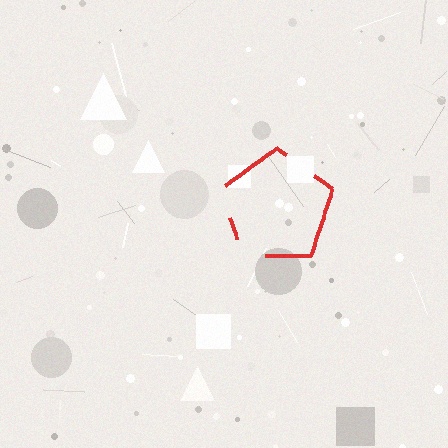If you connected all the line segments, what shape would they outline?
They would outline a pentagon.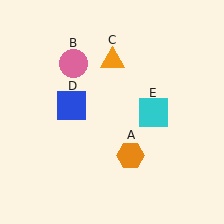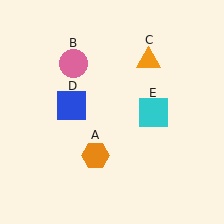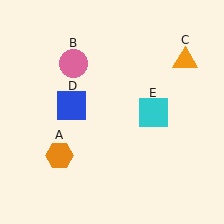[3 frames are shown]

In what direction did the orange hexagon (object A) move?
The orange hexagon (object A) moved left.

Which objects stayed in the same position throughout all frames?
Pink circle (object B) and blue square (object D) and cyan square (object E) remained stationary.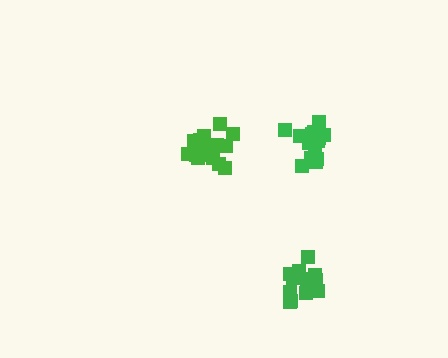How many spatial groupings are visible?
There are 3 spatial groupings.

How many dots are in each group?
Group 1: 18 dots, Group 2: 16 dots, Group 3: 14 dots (48 total).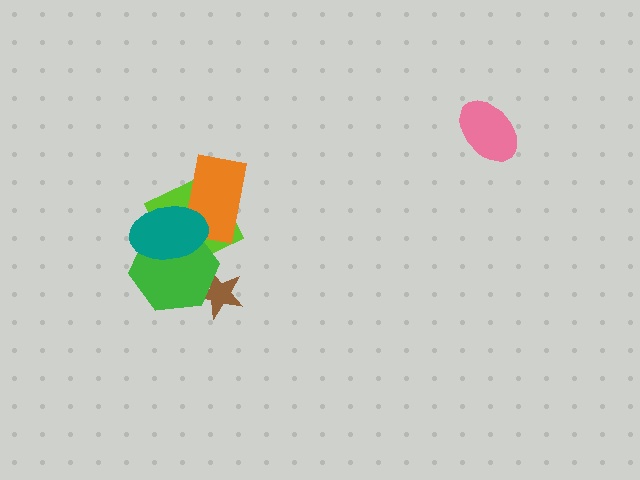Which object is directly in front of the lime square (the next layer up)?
The green hexagon is directly in front of the lime square.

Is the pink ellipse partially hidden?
No, no other shape covers it.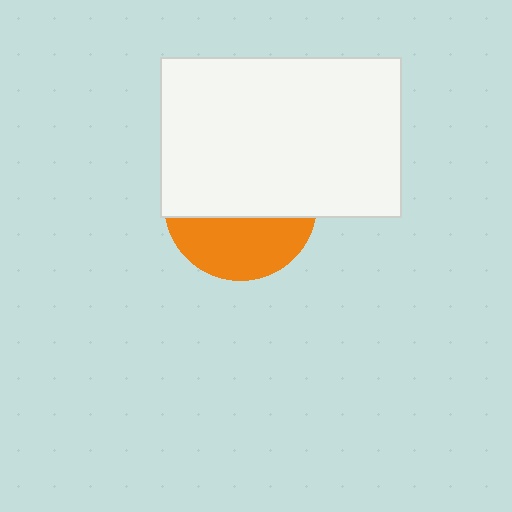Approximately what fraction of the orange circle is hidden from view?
Roughly 61% of the orange circle is hidden behind the white rectangle.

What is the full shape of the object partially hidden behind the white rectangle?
The partially hidden object is an orange circle.